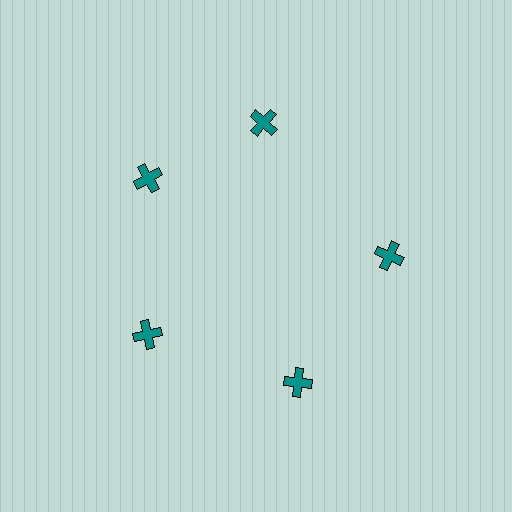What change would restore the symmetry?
The symmetry would be restored by rotating it back into even spacing with its neighbors so that all 5 crosses sit at equal angles and equal distance from the center.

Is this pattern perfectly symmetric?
No. The 5 teal crosses are arranged in a ring, but one element near the 1 o'clock position is rotated out of alignment along the ring, breaking the 5-fold rotational symmetry.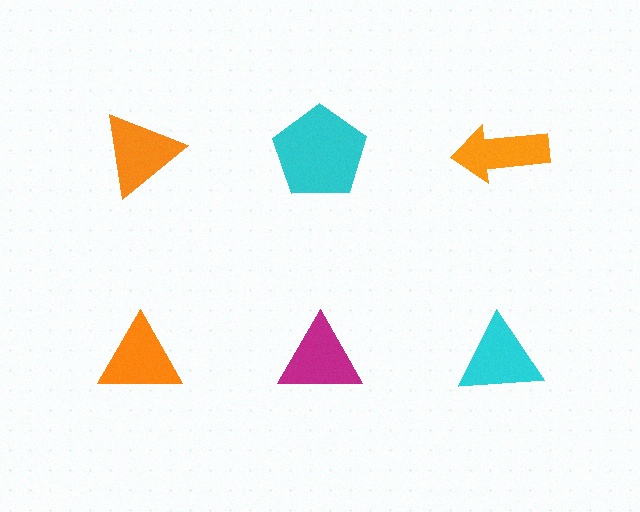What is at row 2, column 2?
A magenta triangle.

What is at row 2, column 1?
An orange triangle.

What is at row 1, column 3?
An orange arrow.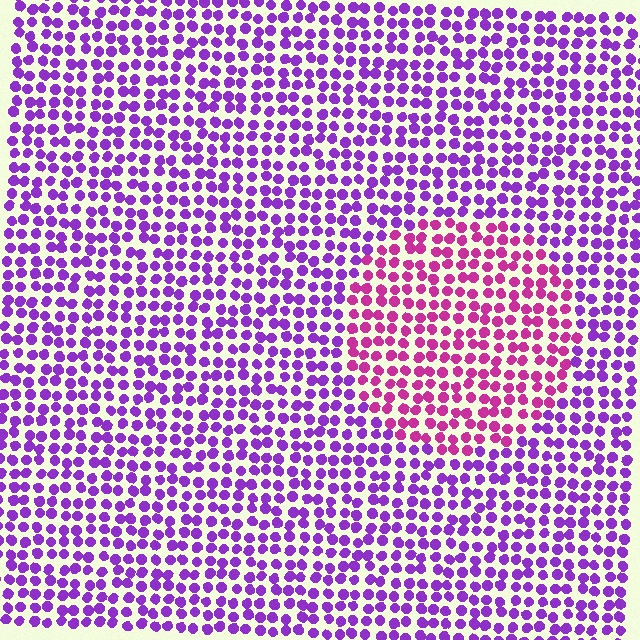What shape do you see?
I see a circle.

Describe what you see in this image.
The image is filled with small purple elements in a uniform arrangement. A circle-shaped region is visible where the elements are tinted to a slightly different hue, forming a subtle color boundary.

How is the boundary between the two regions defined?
The boundary is defined purely by a slight shift in hue (about 40 degrees). Spacing, size, and orientation are identical on both sides.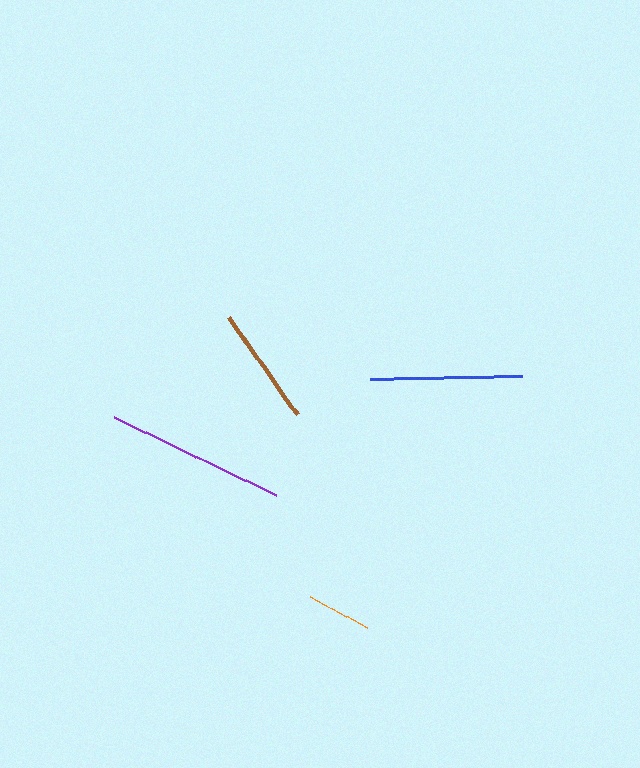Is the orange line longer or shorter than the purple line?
The purple line is longer than the orange line.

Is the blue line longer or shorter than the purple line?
The purple line is longer than the blue line.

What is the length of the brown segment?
The brown segment is approximately 120 pixels long.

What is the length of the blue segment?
The blue segment is approximately 152 pixels long.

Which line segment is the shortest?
The orange line is the shortest at approximately 65 pixels.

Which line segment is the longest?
The purple line is the longest at approximately 180 pixels.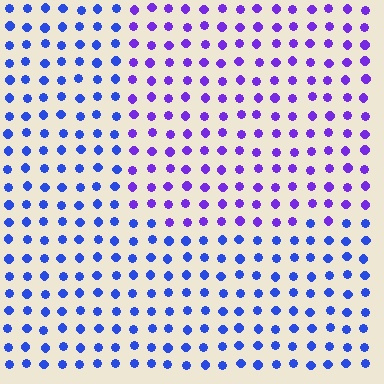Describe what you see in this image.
The image is filled with small blue elements in a uniform arrangement. A rectangle-shaped region is visible where the elements are tinted to a slightly different hue, forming a subtle color boundary.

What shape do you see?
I see a rectangle.